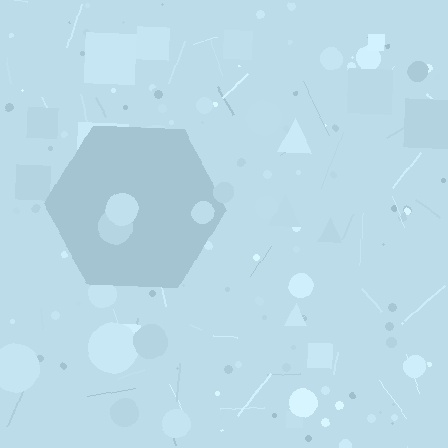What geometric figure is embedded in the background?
A hexagon is embedded in the background.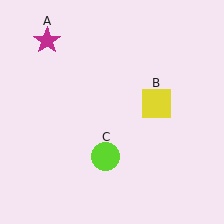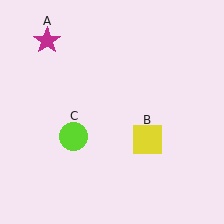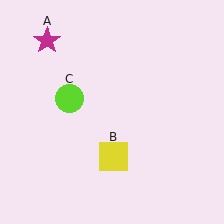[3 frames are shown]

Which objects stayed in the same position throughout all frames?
Magenta star (object A) remained stationary.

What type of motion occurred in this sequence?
The yellow square (object B), lime circle (object C) rotated clockwise around the center of the scene.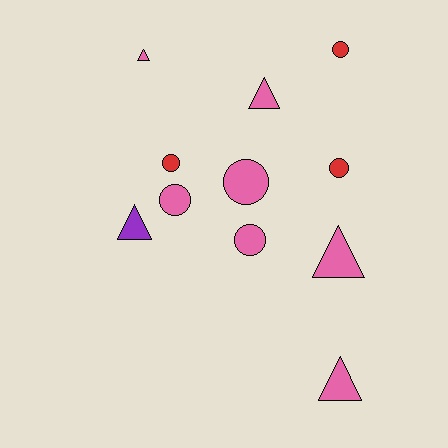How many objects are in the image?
There are 11 objects.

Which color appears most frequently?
Pink, with 7 objects.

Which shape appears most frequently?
Circle, with 6 objects.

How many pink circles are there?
There are 3 pink circles.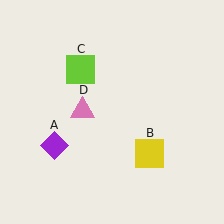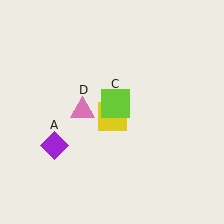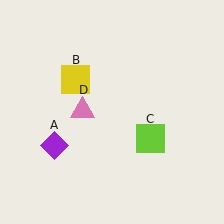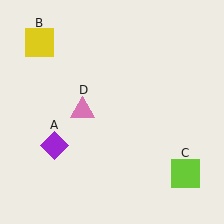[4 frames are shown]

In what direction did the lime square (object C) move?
The lime square (object C) moved down and to the right.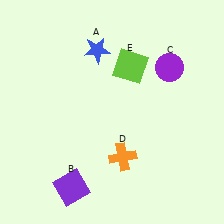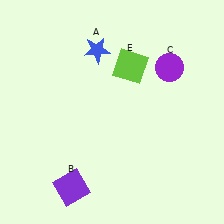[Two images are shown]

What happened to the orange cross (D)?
The orange cross (D) was removed in Image 2. It was in the bottom-right area of Image 1.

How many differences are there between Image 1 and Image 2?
There is 1 difference between the two images.